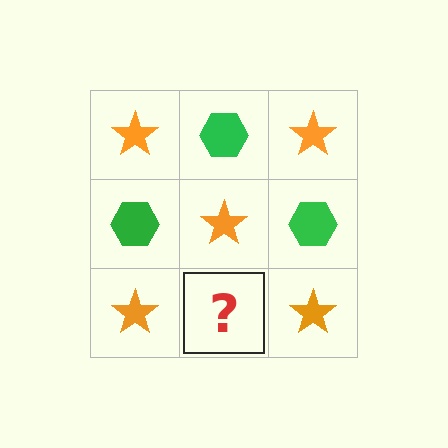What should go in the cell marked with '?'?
The missing cell should contain a green hexagon.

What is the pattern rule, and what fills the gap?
The rule is that it alternates orange star and green hexagon in a checkerboard pattern. The gap should be filled with a green hexagon.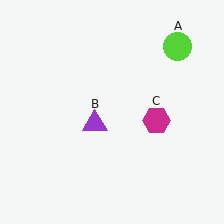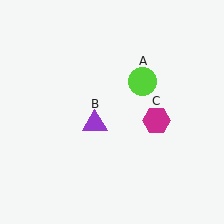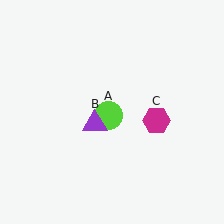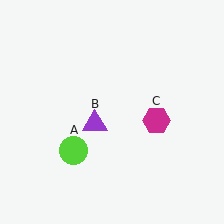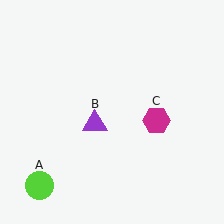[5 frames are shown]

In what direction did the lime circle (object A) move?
The lime circle (object A) moved down and to the left.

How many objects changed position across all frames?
1 object changed position: lime circle (object A).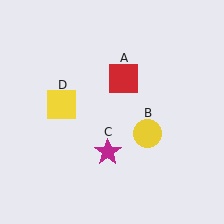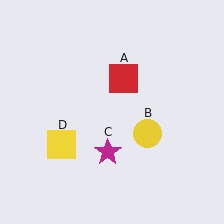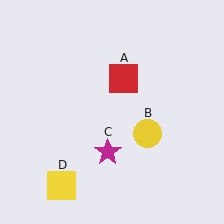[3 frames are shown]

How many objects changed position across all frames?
1 object changed position: yellow square (object D).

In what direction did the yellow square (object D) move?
The yellow square (object D) moved down.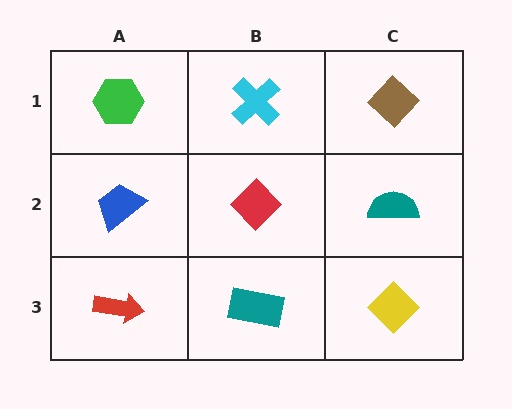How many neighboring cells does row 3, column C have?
2.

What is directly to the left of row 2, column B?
A blue trapezoid.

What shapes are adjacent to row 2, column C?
A brown diamond (row 1, column C), a yellow diamond (row 3, column C), a red diamond (row 2, column B).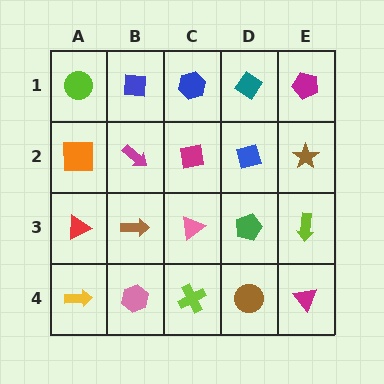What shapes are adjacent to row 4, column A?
A red triangle (row 3, column A), a pink hexagon (row 4, column B).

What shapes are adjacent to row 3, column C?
A magenta square (row 2, column C), a lime cross (row 4, column C), a brown arrow (row 3, column B), a green pentagon (row 3, column D).